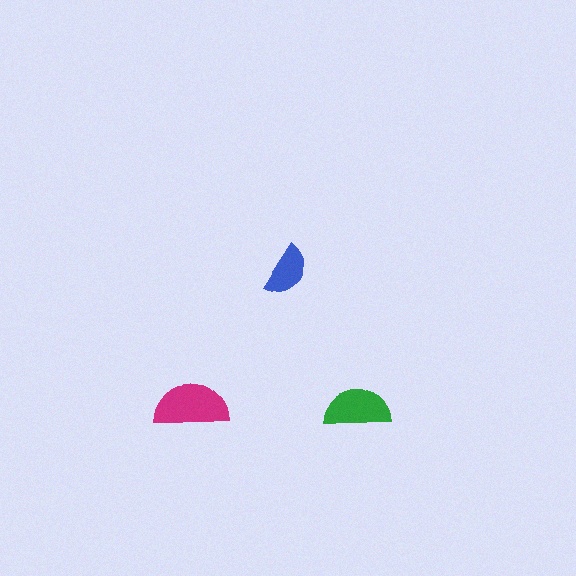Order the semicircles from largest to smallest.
the magenta one, the green one, the blue one.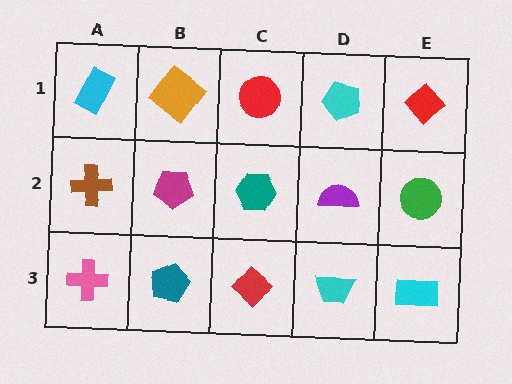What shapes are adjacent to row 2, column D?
A cyan pentagon (row 1, column D), a cyan trapezoid (row 3, column D), a teal hexagon (row 2, column C), a green circle (row 2, column E).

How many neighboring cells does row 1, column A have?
2.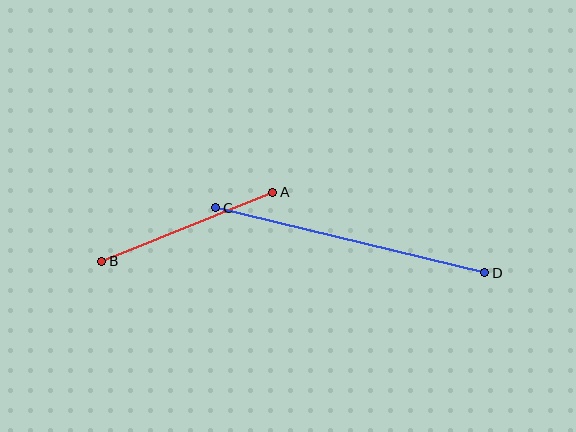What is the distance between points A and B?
The distance is approximately 185 pixels.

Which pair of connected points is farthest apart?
Points C and D are farthest apart.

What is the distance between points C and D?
The distance is approximately 277 pixels.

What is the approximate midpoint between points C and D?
The midpoint is at approximately (350, 240) pixels.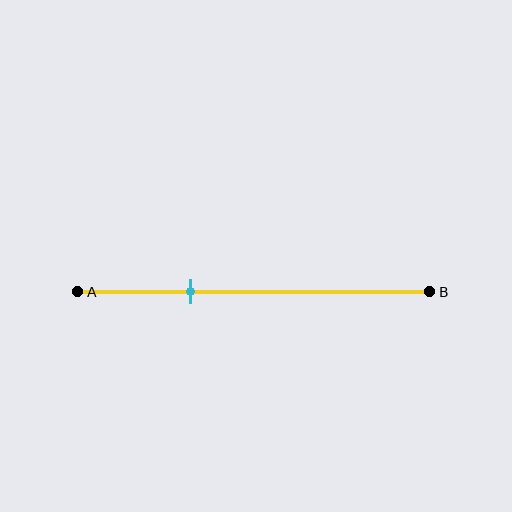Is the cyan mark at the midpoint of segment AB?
No, the mark is at about 30% from A, not at the 50% midpoint.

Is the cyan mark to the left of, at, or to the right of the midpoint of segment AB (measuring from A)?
The cyan mark is to the left of the midpoint of segment AB.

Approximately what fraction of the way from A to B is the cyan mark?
The cyan mark is approximately 30% of the way from A to B.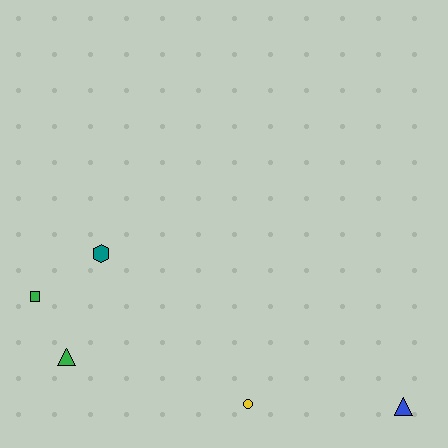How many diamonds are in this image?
There are no diamonds.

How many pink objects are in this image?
There are no pink objects.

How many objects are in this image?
There are 5 objects.